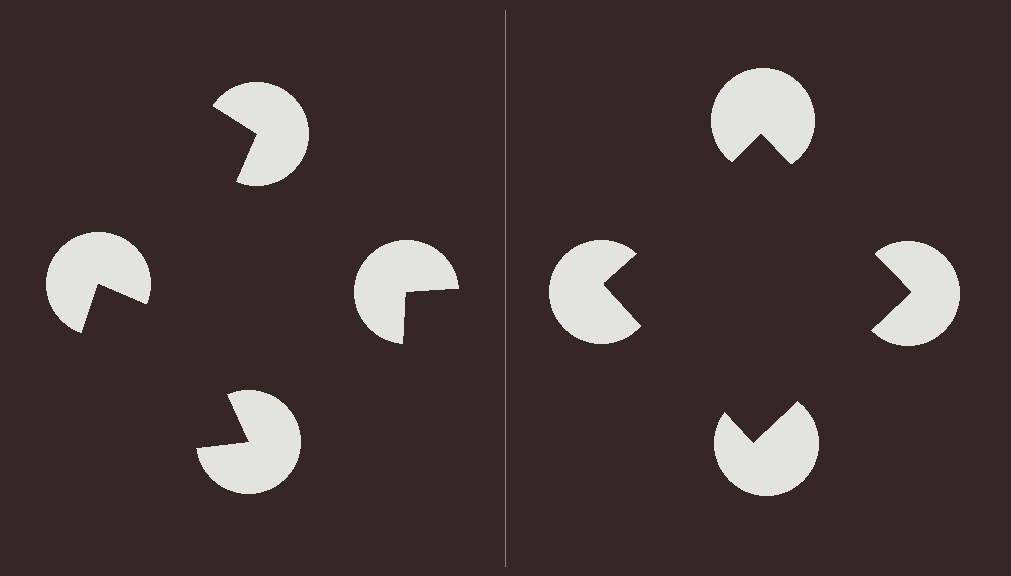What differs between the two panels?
The pac-man discs are positioned identically on both sides; only the wedge orientations differ. On the right they align to a square; on the left they are misaligned.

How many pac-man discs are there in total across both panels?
8 — 4 on each side.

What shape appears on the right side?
An illusory square.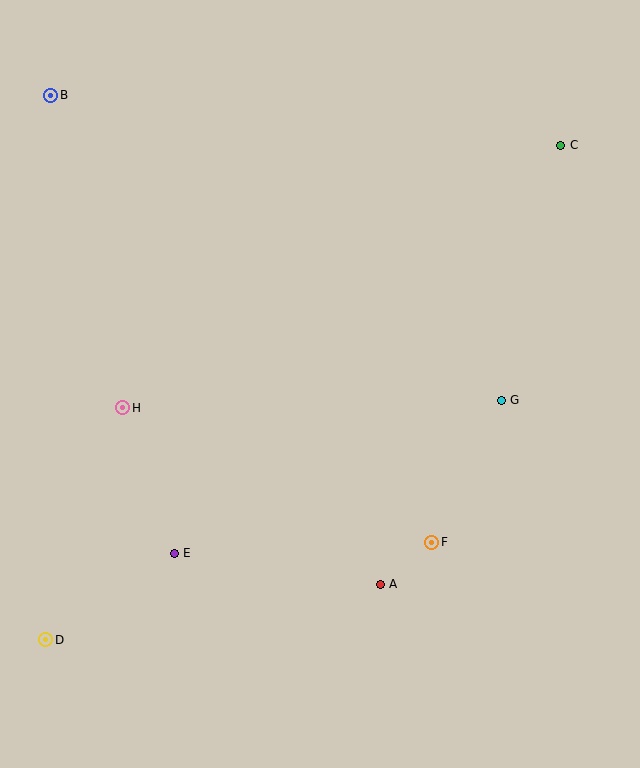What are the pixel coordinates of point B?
Point B is at (51, 95).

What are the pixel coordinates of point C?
Point C is at (561, 145).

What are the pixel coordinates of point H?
Point H is at (123, 408).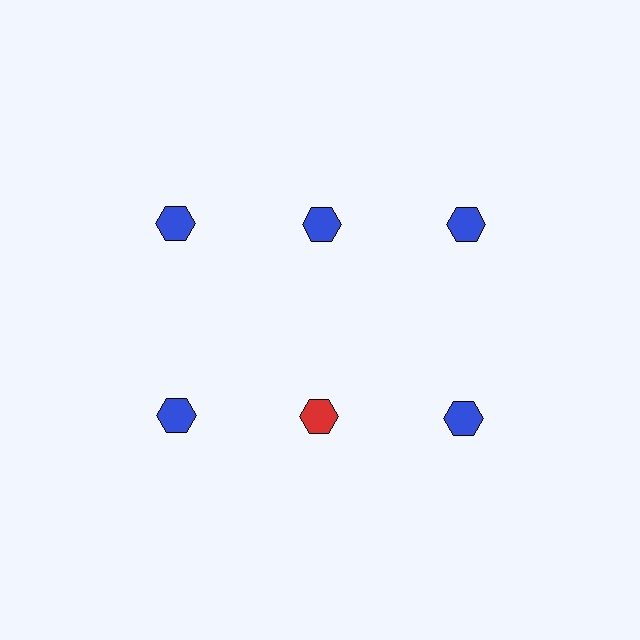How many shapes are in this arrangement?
There are 6 shapes arranged in a grid pattern.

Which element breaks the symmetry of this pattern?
The red hexagon in the second row, second from left column breaks the symmetry. All other shapes are blue hexagons.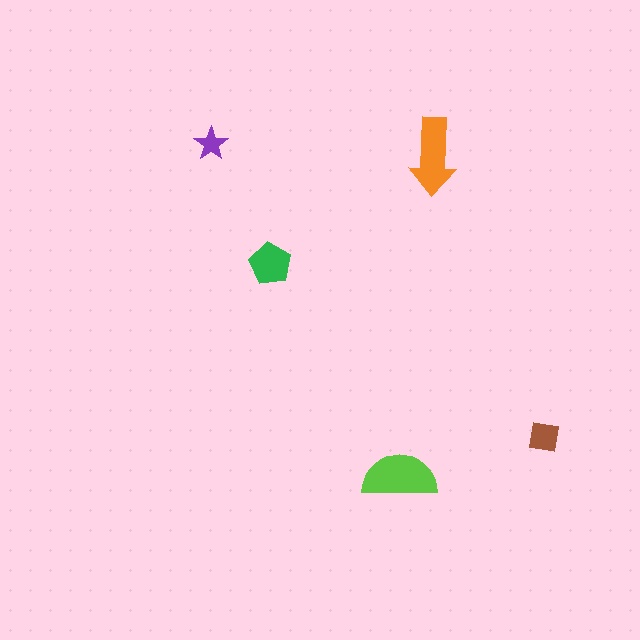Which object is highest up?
The purple star is topmost.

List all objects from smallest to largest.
The purple star, the brown square, the green pentagon, the orange arrow, the lime semicircle.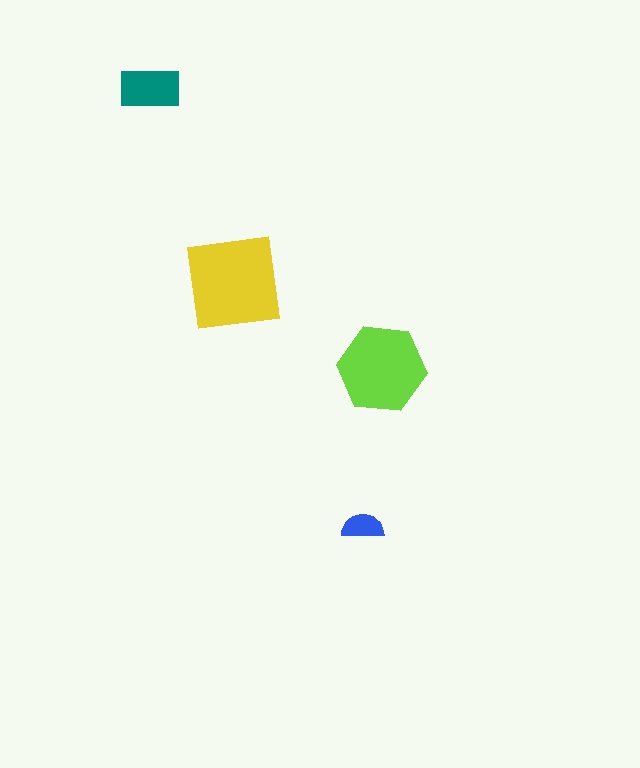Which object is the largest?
The yellow square.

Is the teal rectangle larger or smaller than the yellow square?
Smaller.